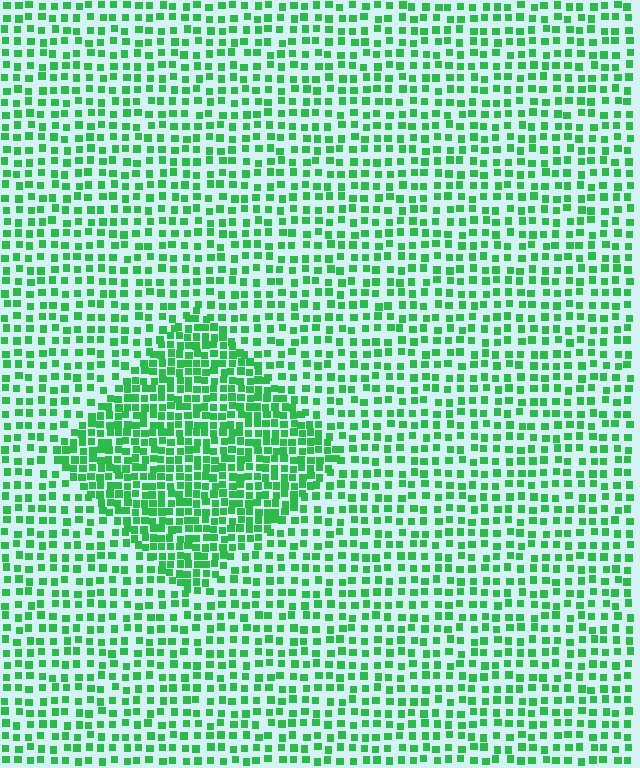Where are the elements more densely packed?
The elements are more densely packed inside the diamond boundary.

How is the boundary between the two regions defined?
The boundary is defined by a change in element density (approximately 1.9x ratio). All elements are the same color, size, and shape.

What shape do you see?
I see a diamond.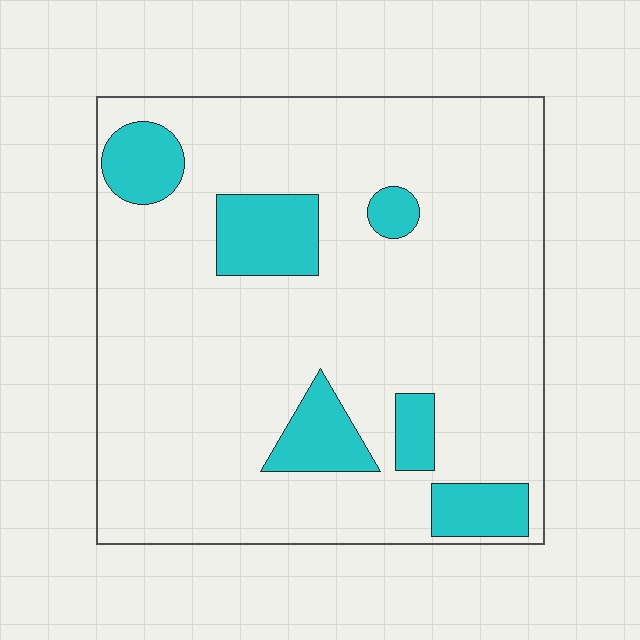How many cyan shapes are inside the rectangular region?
6.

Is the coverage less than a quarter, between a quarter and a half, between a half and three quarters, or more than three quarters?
Less than a quarter.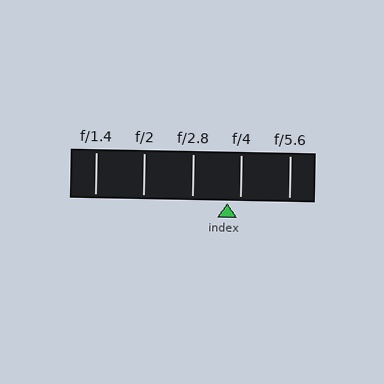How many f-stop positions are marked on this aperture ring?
There are 5 f-stop positions marked.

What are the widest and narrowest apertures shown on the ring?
The widest aperture shown is f/1.4 and the narrowest is f/5.6.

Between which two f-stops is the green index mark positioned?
The index mark is between f/2.8 and f/4.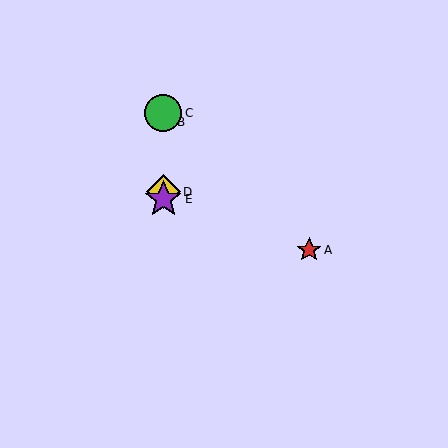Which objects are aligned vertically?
Objects B, C, D, E are aligned vertically.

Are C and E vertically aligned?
Yes, both are at x≈163.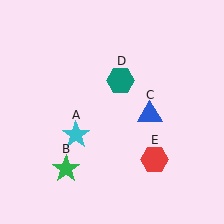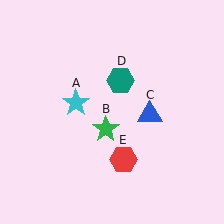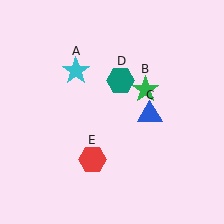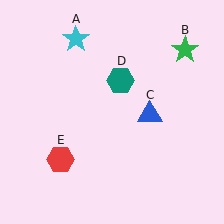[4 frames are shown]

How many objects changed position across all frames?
3 objects changed position: cyan star (object A), green star (object B), red hexagon (object E).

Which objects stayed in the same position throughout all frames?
Blue triangle (object C) and teal hexagon (object D) remained stationary.